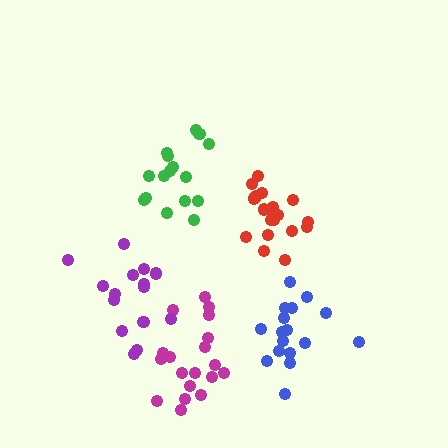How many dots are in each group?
Group 1: 16 dots, Group 2: 19 dots, Group 3: 17 dots, Group 4: 19 dots, Group 5: 15 dots (86 total).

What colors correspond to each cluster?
The clusters are colored: green, magenta, blue, red, purple.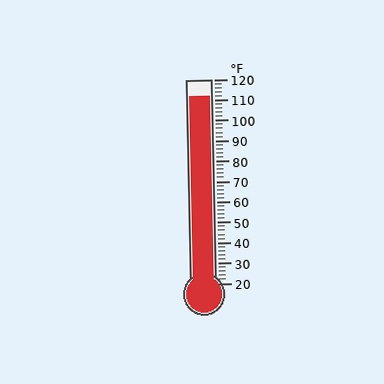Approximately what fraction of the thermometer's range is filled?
The thermometer is filled to approximately 90% of its range.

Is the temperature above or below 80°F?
The temperature is above 80°F.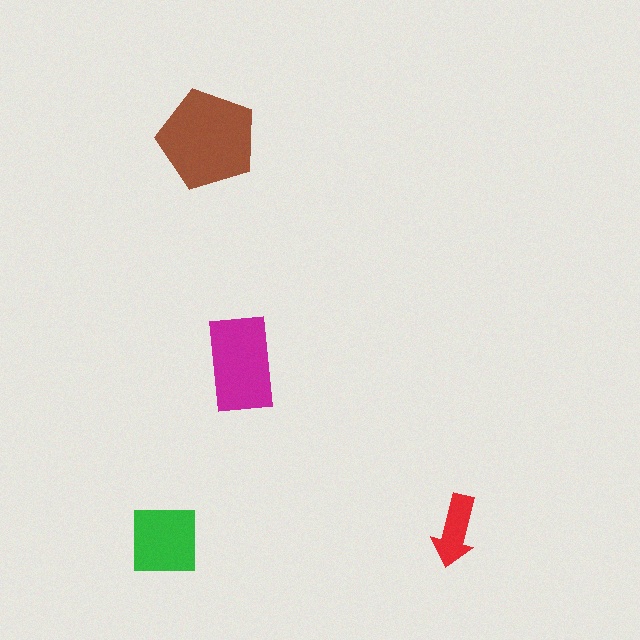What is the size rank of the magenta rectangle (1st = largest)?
2nd.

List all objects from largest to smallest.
The brown pentagon, the magenta rectangle, the green square, the red arrow.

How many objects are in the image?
There are 4 objects in the image.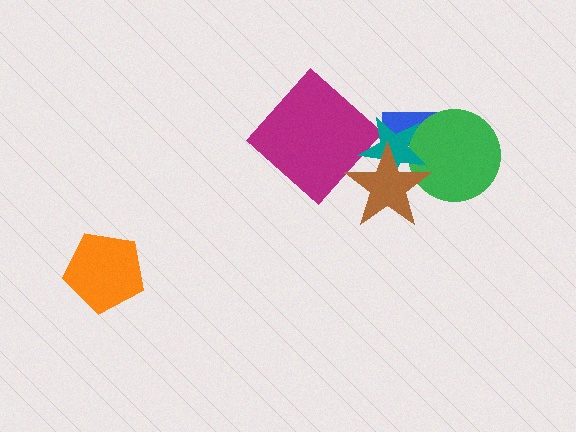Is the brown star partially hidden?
No, no other shape covers it.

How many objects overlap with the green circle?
3 objects overlap with the green circle.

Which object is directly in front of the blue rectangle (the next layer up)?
The green circle is directly in front of the blue rectangle.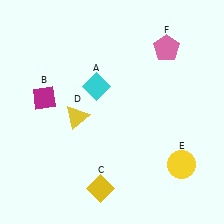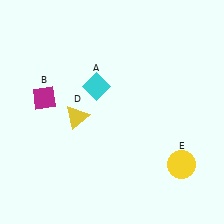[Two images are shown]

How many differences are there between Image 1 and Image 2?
There are 2 differences between the two images.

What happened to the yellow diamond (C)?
The yellow diamond (C) was removed in Image 2. It was in the bottom-left area of Image 1.